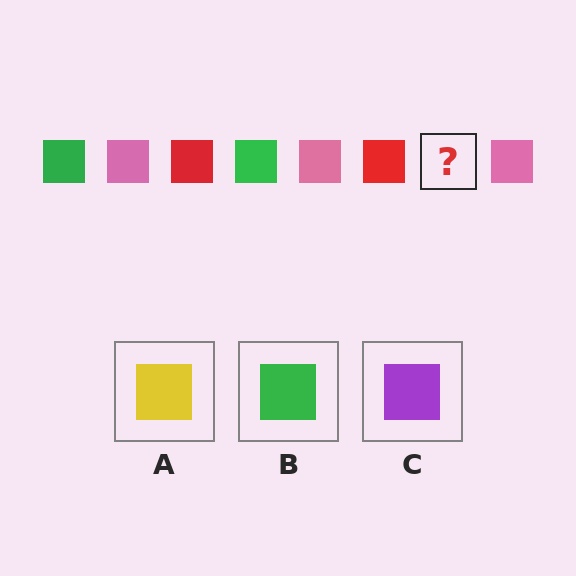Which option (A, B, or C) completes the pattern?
B.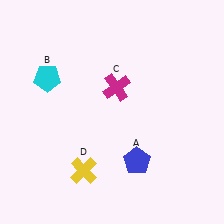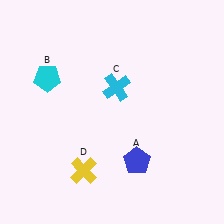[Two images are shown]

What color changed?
The cross (C) changed from magenta in Image 1 to cyan in Image 2.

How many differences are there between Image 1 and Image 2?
There is 1 difference between the two images.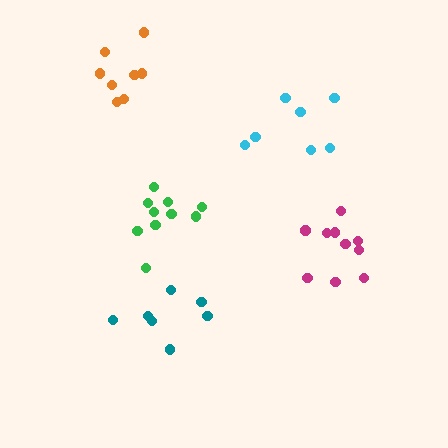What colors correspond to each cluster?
The clusters are colored: magenta, cyan, teal, orange, green.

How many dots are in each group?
Group 1: 10 dots, Group 2: 7 dots, Group 3: 7 dots, Group 4: 8 dots, Group 5: 10 dots (42 total).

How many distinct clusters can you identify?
There are 5 distinct clusters.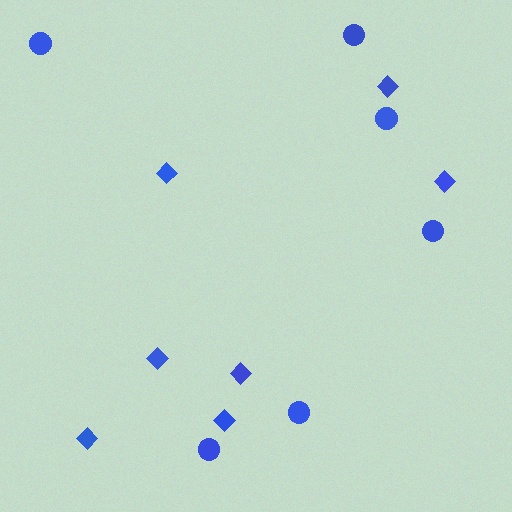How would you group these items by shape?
There are 2 groups: one group of circles (6) and one group of diamonds (7).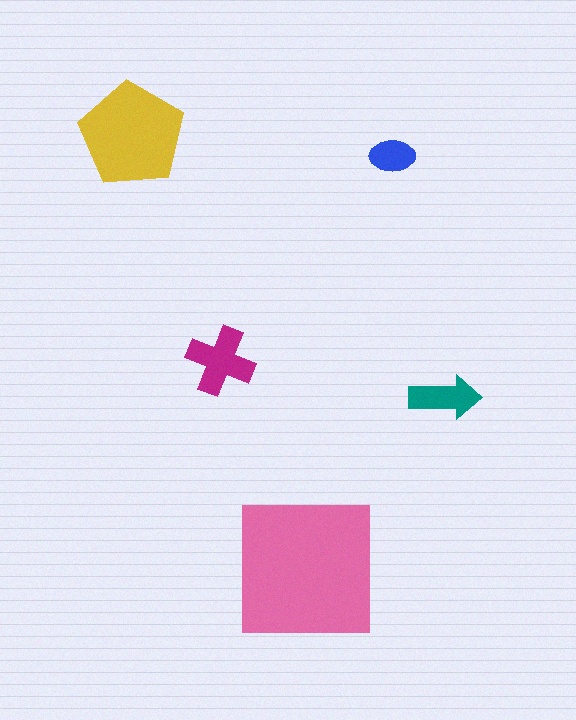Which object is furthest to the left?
The yellow pentagon is leftmost.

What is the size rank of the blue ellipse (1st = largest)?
5th.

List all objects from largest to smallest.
The pink square, the yellow pentagon, the magenta cross, the teal arrow, the blue ellipse.